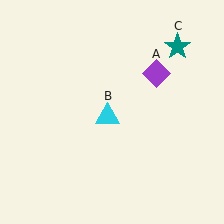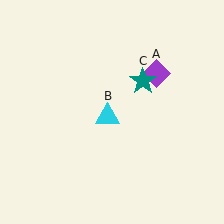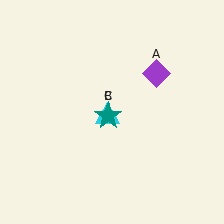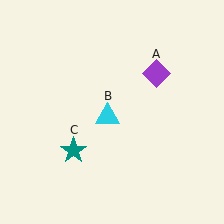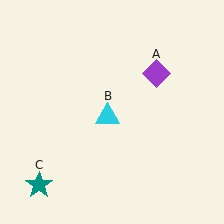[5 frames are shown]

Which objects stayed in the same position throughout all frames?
Purple diamond (object A) and cyan triangle (object B) remained stationary.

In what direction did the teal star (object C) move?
The teal star (object C) moved down and to the left.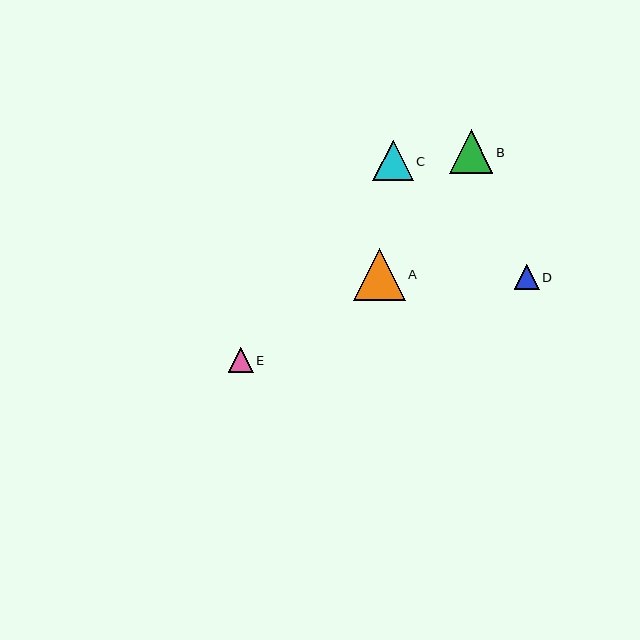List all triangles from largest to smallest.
From largest to smallest: A, B, C, E, D.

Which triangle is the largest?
Triangle A is the largest with a size of approximately 51 pixels.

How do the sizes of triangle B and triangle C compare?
Triangle B and triangle C are approximately the same size.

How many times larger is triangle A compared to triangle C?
Triangle A is approximately 1.3 times the size of triangle C.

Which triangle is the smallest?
Triangle D is the smallest with a size of approximately 25 pixels.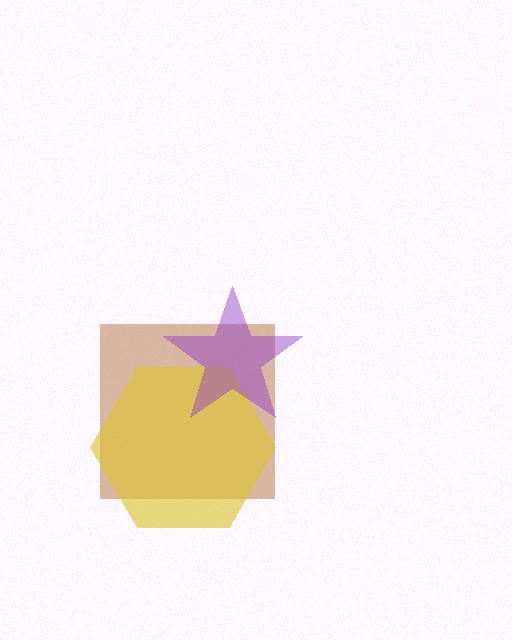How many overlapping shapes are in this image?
There are 3 overlapping shapes in the image.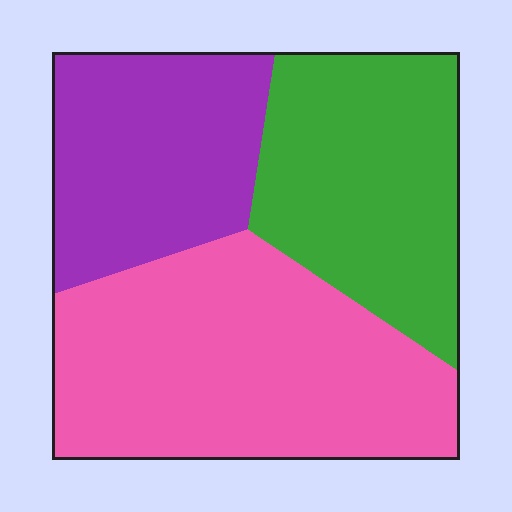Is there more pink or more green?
Pink.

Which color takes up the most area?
Pink, at roughly 45%.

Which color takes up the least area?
Purple, at roughly 25%.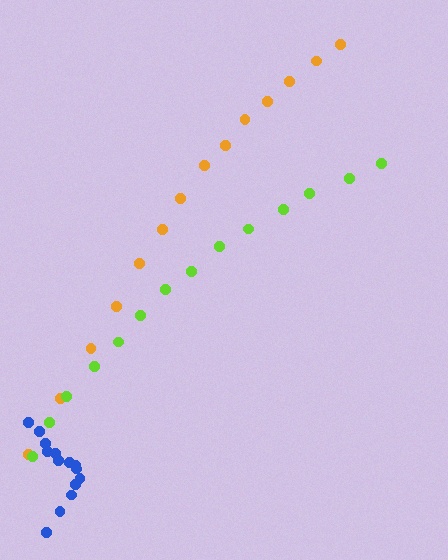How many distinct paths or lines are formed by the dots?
There are 3 distinct paths.